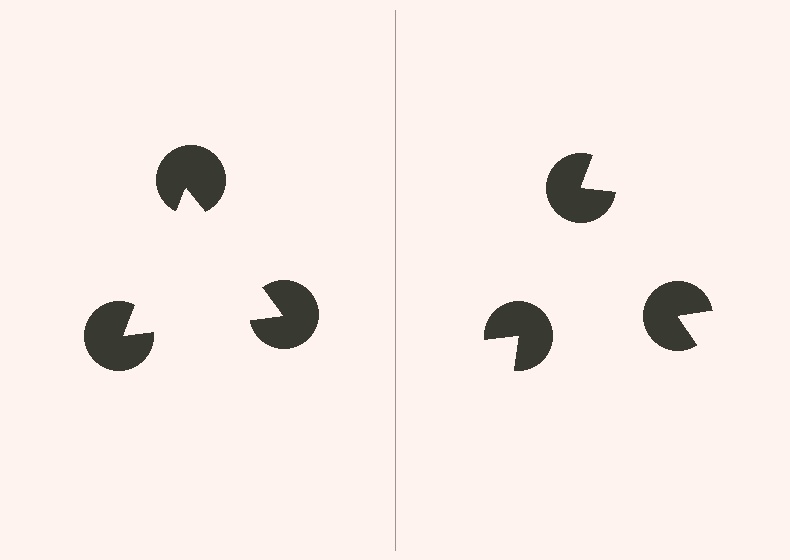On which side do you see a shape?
An illusory triangle appears on the left side. On the right side the wedge cuts are rotated, so no coherent shape forms.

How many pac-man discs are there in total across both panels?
6 — 3 on each side.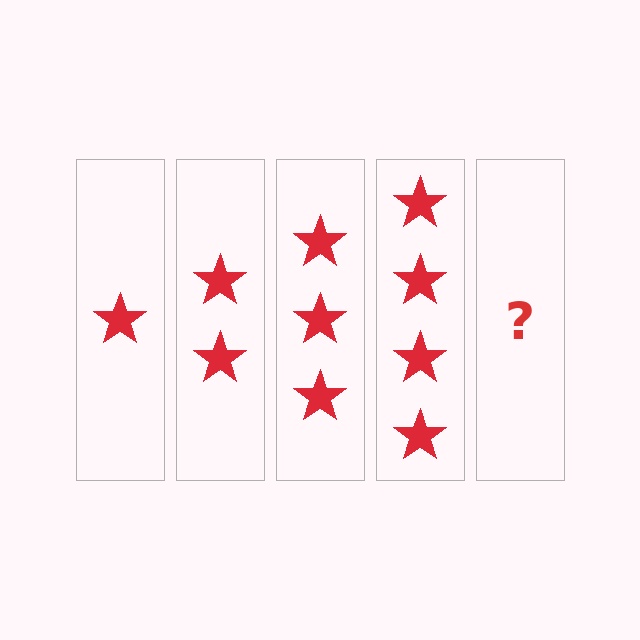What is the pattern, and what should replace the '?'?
The pattern is that each step adds one more star. The '?' should be 5 stars.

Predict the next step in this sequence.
The next step is 5 stars.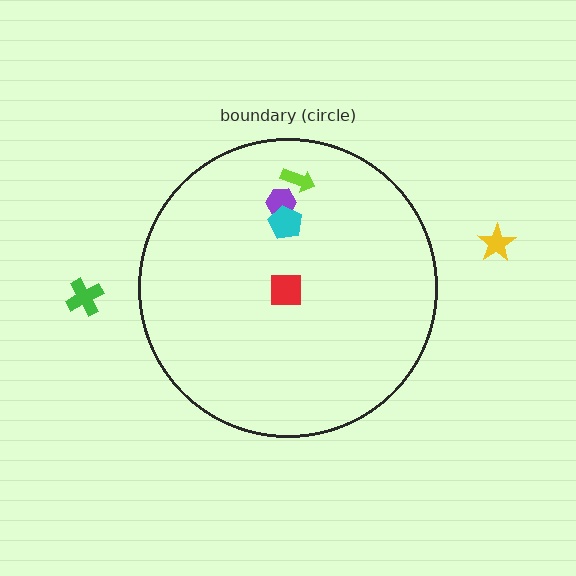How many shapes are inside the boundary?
4 inside, 2 outside.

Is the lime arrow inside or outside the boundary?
Inside.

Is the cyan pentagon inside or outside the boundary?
Inside.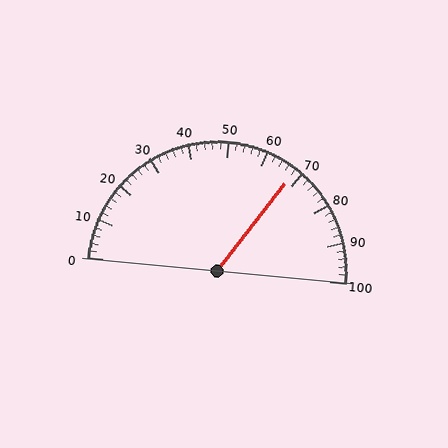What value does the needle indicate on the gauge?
The needle indicates approximately 68.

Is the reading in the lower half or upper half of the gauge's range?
The reading is in the upper half of the range (0 to 100).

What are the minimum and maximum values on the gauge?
The gauge ranges from 0 to 100.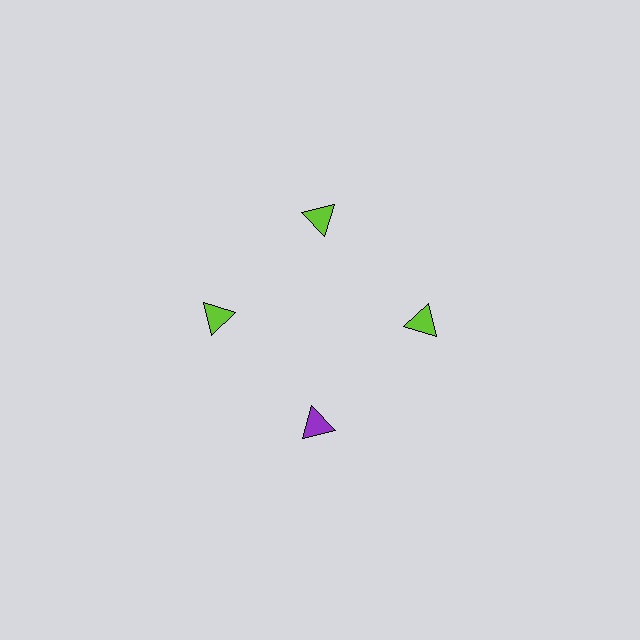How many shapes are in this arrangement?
There are 4 shapes arranged in a ring pattern.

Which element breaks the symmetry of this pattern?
The purple triangle at roughly the 6 o'clock position breaks the symmetry. All other shapes are lime triangles.